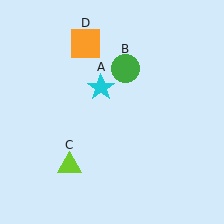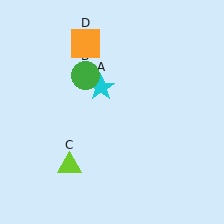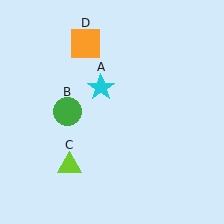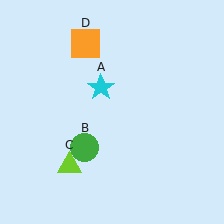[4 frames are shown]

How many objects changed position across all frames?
1 object changed position: green circle (object B).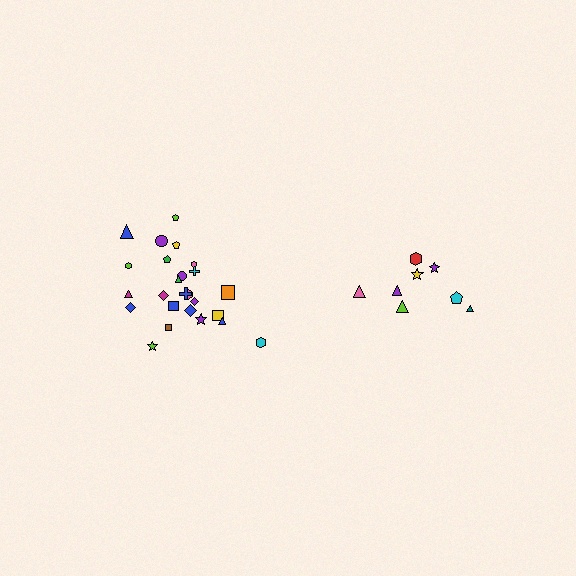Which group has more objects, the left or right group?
The left group.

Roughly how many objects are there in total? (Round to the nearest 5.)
Roughly 35 objects in total.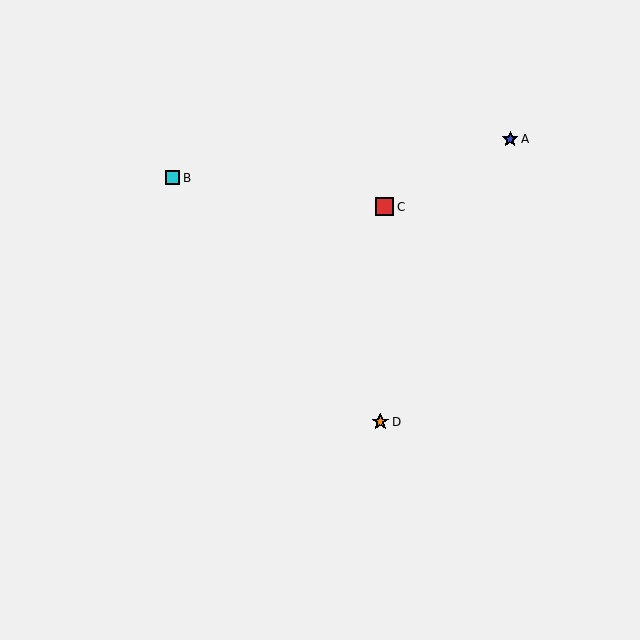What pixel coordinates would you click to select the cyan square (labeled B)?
Click at (173, 178) to select the cyan square B.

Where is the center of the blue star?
The center of the blue star is at (510, 139).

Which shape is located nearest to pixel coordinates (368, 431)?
The orange star (labeled D) at (380, 422) is nearest to that location.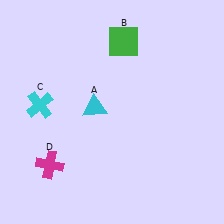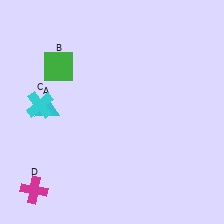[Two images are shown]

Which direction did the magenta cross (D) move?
The magenta cross (D) moved down.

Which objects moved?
The objects that moved are: the cyan triangle (A), the green square (B), the magenta cross (D).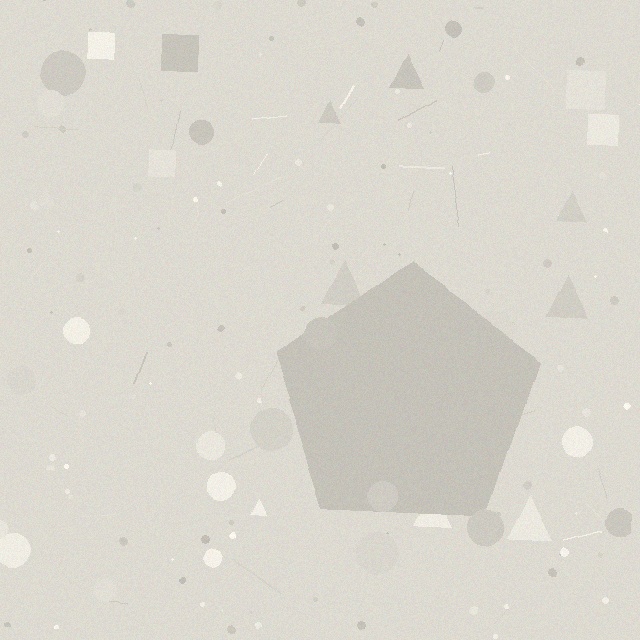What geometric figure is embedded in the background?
A pentagon is embedded in the background.